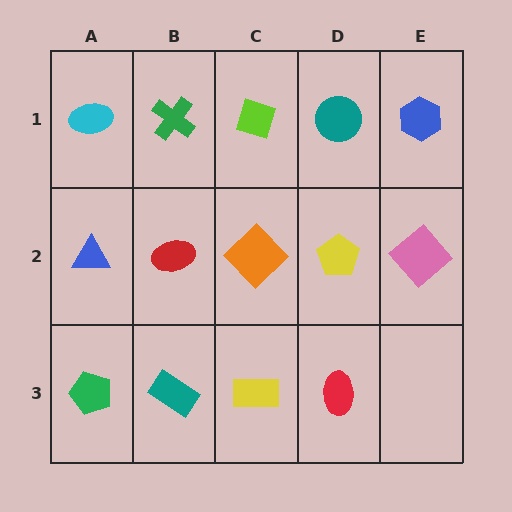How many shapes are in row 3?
4 shapes.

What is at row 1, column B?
A green cross.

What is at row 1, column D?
A teal circle.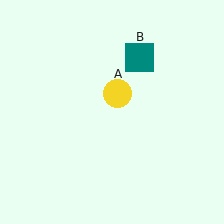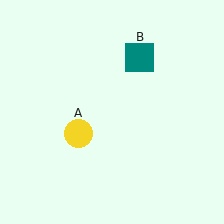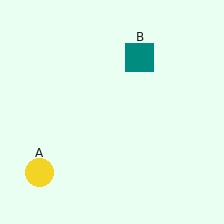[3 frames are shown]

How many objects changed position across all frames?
1 object changed position: yellow circle (object A).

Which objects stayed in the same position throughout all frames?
Teal square (object B) remained stationary.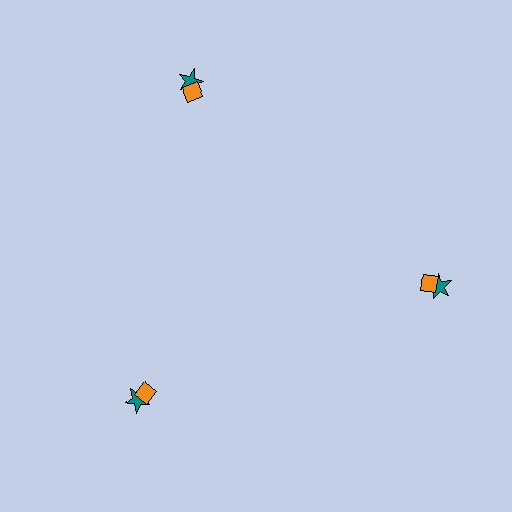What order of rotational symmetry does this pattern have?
This pattern has 3-fold rotational symmetry.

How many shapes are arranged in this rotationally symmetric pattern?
There are 6 shapes, arranged in 3 groups of 2.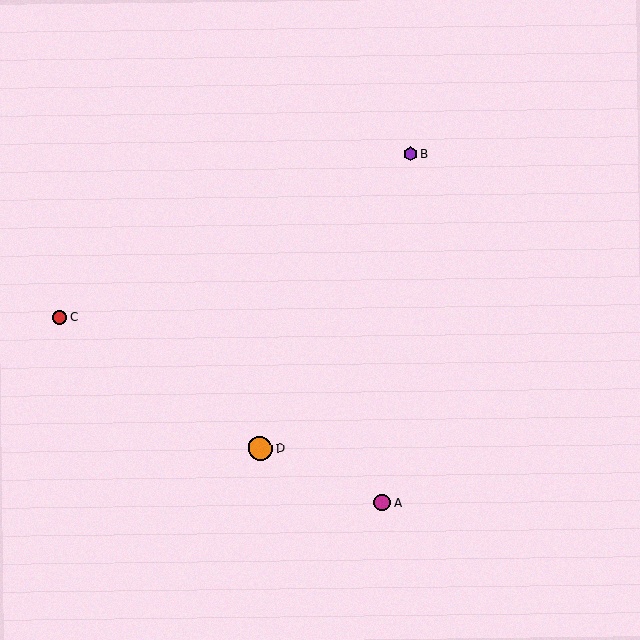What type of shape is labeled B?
Shape B is a purple hexagon.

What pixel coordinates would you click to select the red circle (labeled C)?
Click at (60, 318) to select the red circle C.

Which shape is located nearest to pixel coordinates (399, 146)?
The purple hexagon (labeled B) at (410, 154) is nearest to that location.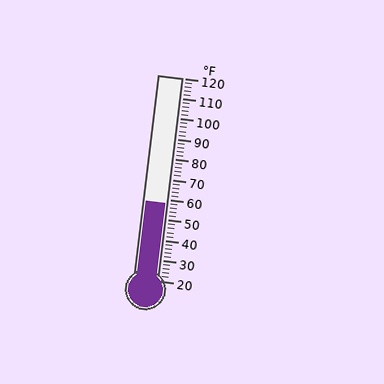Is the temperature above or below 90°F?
The temperature is below 90°F.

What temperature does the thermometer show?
The thermometer shows approximately 58°F.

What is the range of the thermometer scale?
The thermometer scale ranges from 20°F to 120°F.